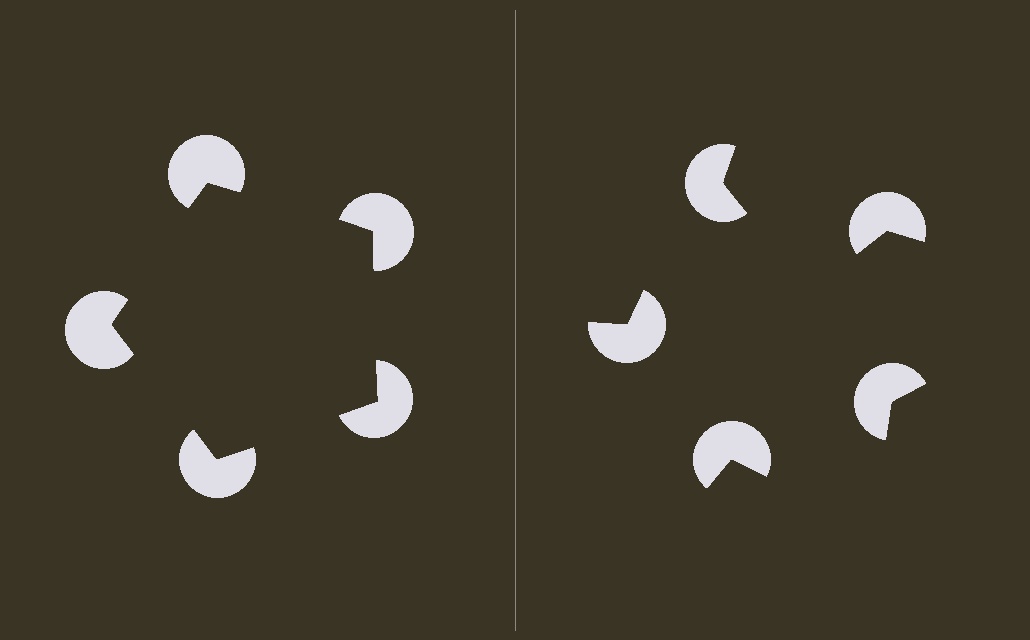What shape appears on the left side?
An illusory pentagon.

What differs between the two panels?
The pac-man discs are positioned identically on both sides; only the wedge orientations differ. On the left they align to a pentagon; on the right they are misaligned.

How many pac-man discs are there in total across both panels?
10 — 5 on each side.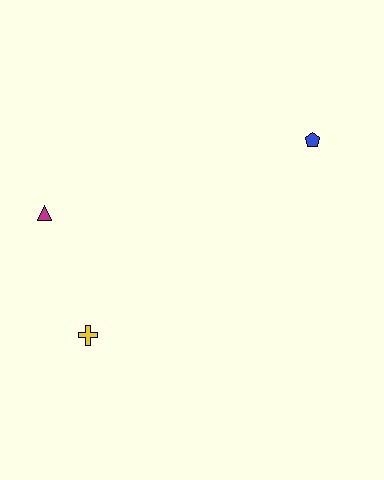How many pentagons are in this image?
There is 1 pentagon.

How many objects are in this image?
There are 3 objects.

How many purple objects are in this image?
There are no purple objects.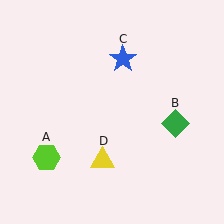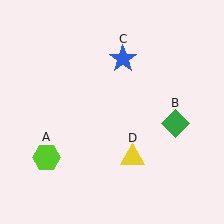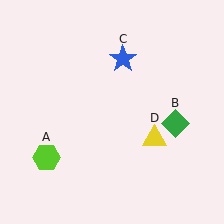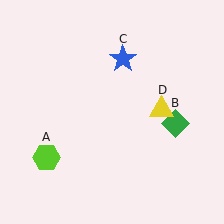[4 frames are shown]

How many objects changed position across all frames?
1 object changed position: yellow triangle (object D).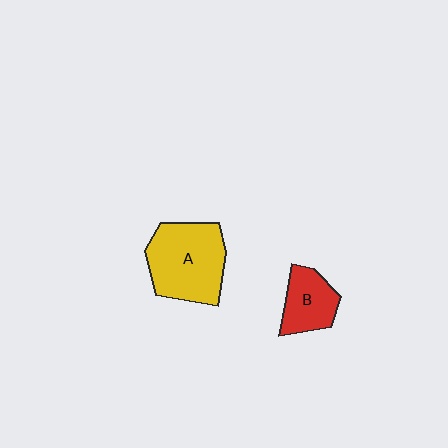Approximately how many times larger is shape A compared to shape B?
Approximately 1.8 times.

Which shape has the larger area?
Shape A (yellow).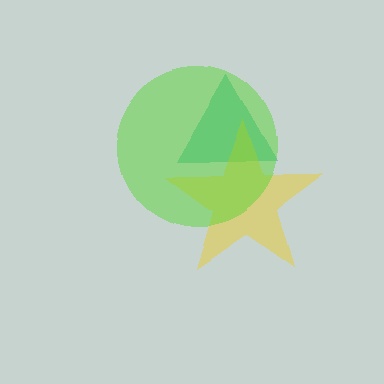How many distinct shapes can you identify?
There are 3 distinct shapes: a teal triangle, a yellow star, a lime circle.